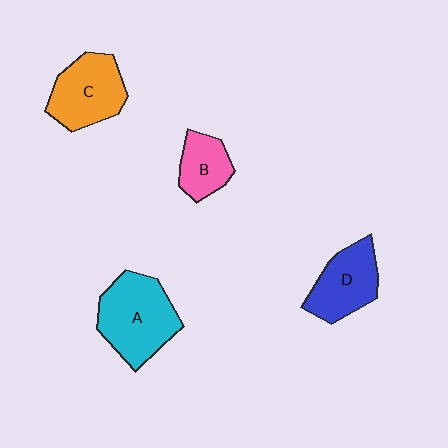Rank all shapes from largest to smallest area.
From largest to smallest: A (cyan), C (orange), D (blue), B (pink).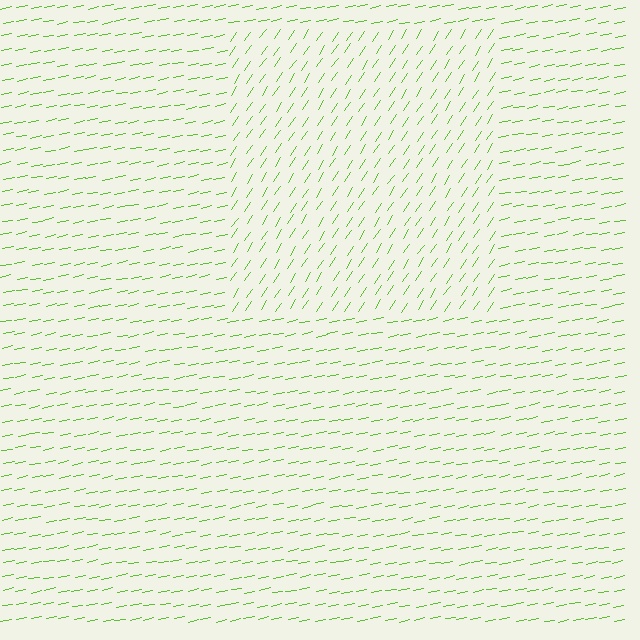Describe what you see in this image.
The image is filled with small lime line segments. A rectangle region in the image has lines oriented differently from the surrounding lines, creating a visible texture boundary.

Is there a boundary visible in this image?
Yes, there is a texture boundary formed by a change in line orientation.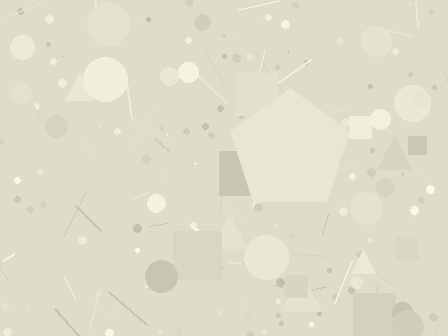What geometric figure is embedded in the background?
A pentagon is embedded in the background.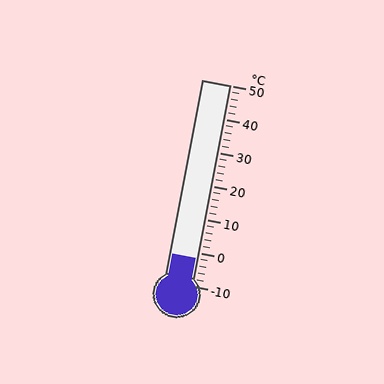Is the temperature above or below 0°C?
The temperature is below 0°C.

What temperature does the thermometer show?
The thermometer shows approximately -2°C.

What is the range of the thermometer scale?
The thermometer scale ranges from -10°C to 50°C.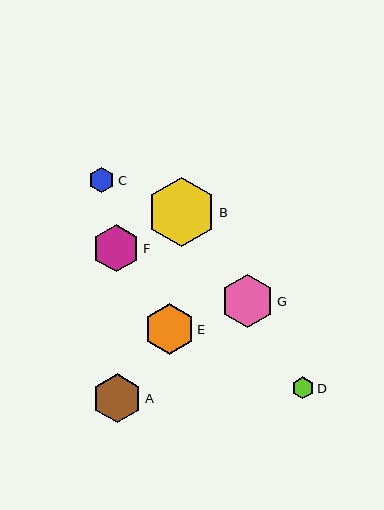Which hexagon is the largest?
Hexagon B is the largest with a size of approximately 69 pixels.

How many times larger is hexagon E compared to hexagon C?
Hexagon E is approximately 2.0 times the size of hexagon C.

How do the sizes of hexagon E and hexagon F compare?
Hexagon E and hexagon F are approximately the same size.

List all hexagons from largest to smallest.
From largest to smallest: B, G, E, A, F, C, D.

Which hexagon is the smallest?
Hexagon D is the smallest with a size of approximately 22 pixels.